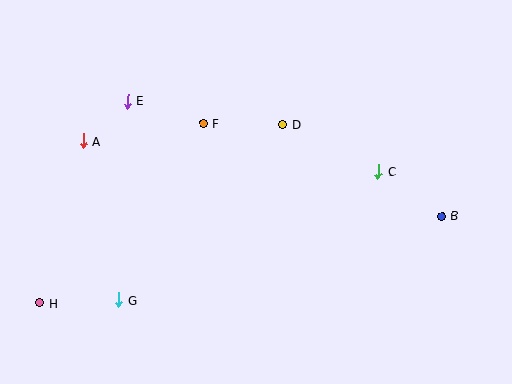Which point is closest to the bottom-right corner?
Point B is closest to the bottom-right corner.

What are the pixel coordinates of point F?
Point F is at (203, 124).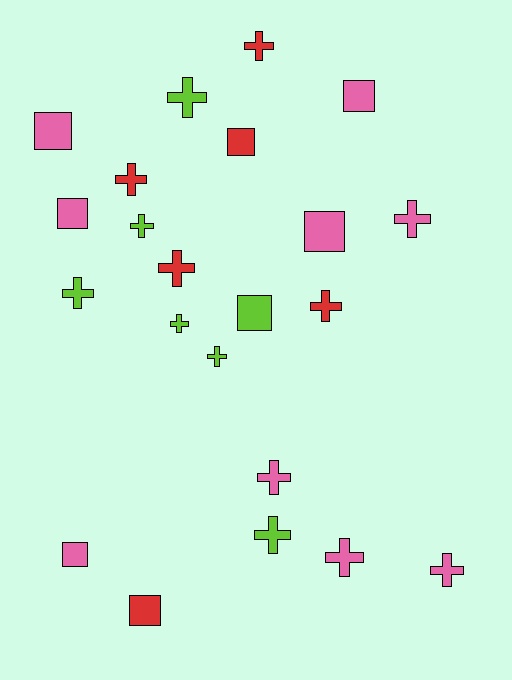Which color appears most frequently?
Pink, with 9 objects.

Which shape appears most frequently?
Cross, with 14 objects.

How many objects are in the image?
There are 22 objects.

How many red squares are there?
There are 2 red squares.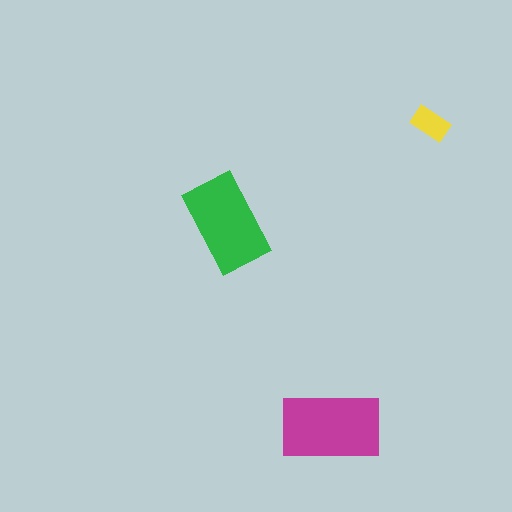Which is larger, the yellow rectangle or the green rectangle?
The green one.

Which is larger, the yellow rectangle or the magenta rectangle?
The magenta one.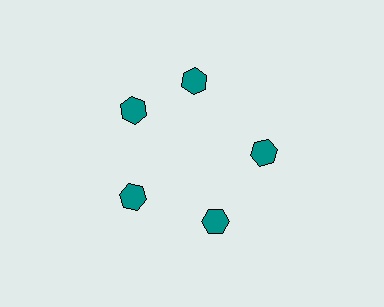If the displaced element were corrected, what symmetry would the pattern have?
It would have 5-fold rotational symmetry — the pattern would map onto itself every 72 degrees.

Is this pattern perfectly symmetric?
No. The 5 teal hexagons are arranged in a ring, but one element near the 1 o'clock position is rotated out of alignment along the ring, breaking the 5-fold rotational symmetry.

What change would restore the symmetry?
The symmetry would be restored by rotating it back into even spacing with its neighbors so that all 5 hexagons sit at equal angles and equal distance from the center.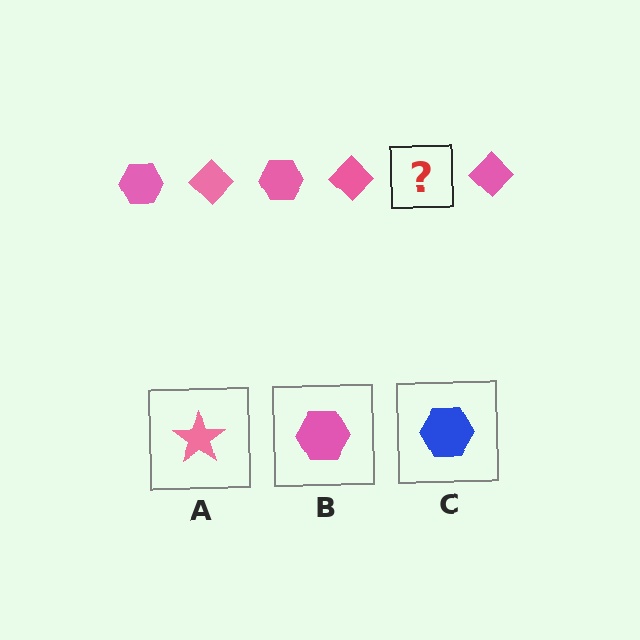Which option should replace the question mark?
Option B.